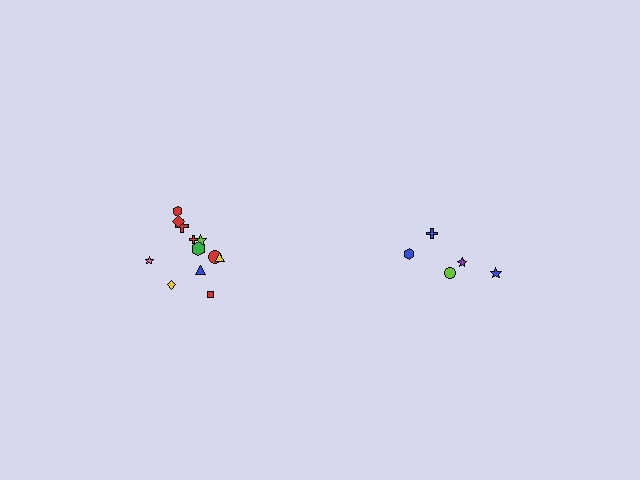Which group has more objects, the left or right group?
The left group.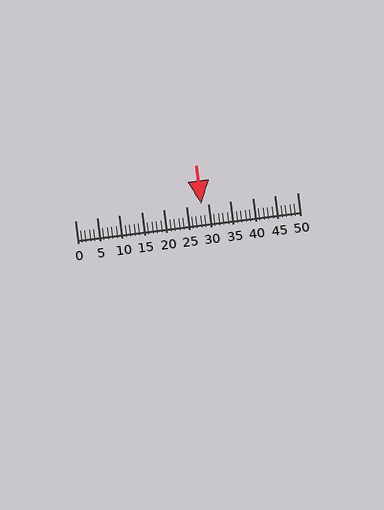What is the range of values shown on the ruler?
The ruler shows values from 0 to 50.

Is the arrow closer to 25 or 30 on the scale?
The arrow is closer to 30.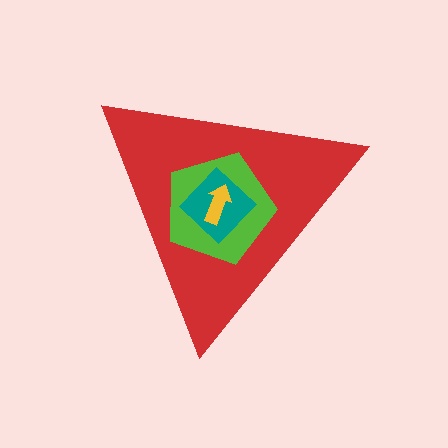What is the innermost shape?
The yellow arrow.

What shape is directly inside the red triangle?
The lime pentagon.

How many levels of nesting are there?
4.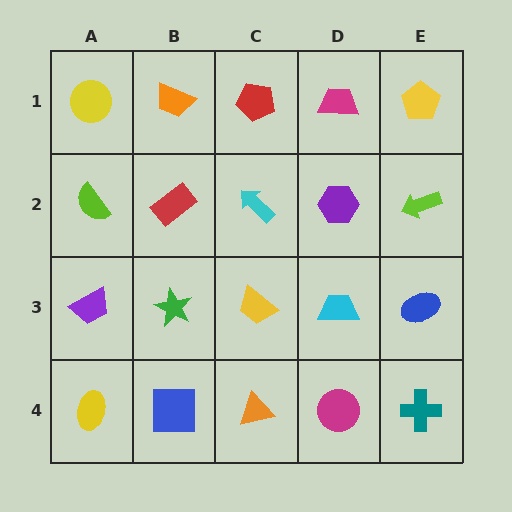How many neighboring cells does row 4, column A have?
2.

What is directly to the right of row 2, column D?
A lime arrow.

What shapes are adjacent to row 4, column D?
A cyan trapezoid (row 3, column D), an orange triangle (row 4, column C), a teal cross (row 4, column E).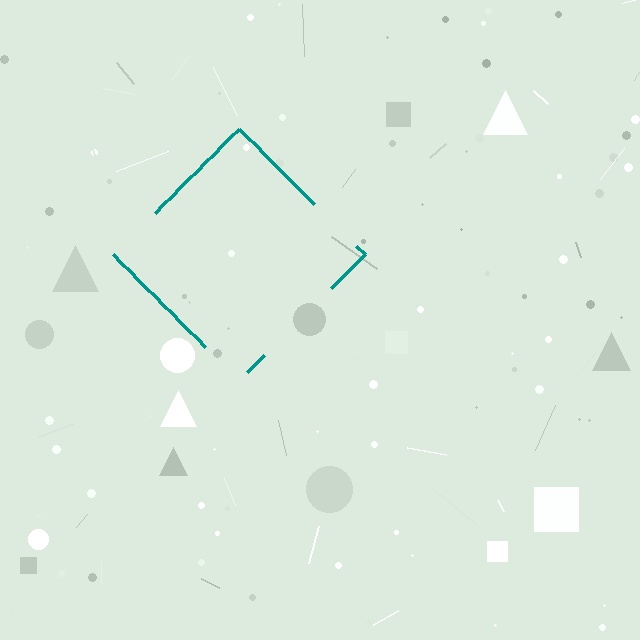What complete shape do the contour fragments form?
The contour fragments form a diamond.